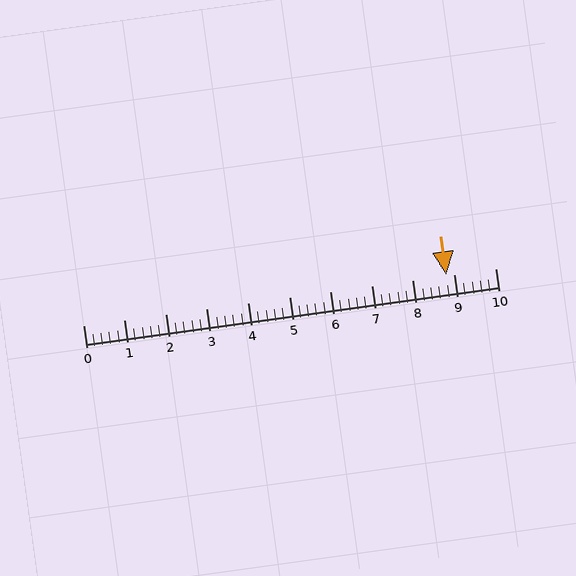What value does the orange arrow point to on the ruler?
The orange arrow points to approximately 8.8.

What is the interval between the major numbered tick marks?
The major tick marks are spaced 1 units apart.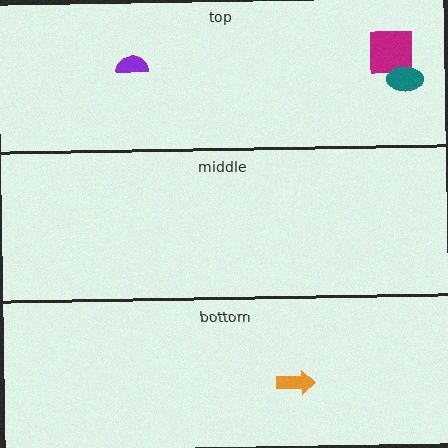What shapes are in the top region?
The magenta square, the teal ellipse, the purple semicircle.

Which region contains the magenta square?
The top region.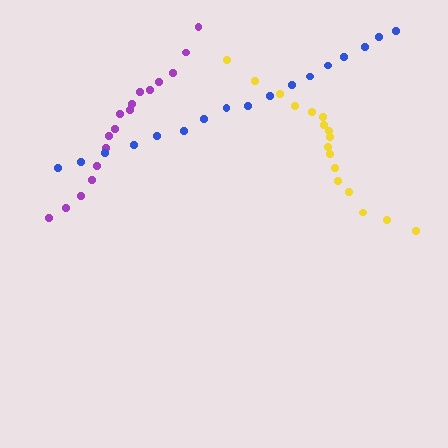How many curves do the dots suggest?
There are 3 distinct paths.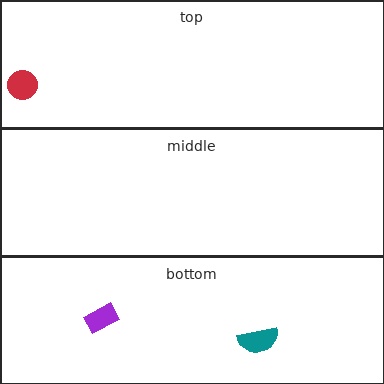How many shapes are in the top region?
1.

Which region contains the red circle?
The top region.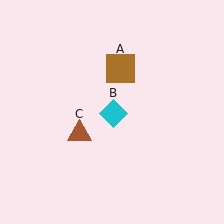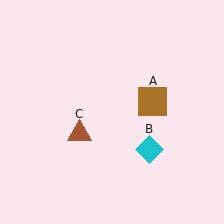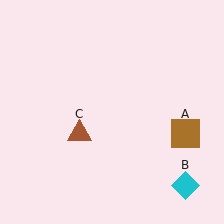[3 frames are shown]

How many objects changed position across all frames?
2 objects changed position: brown square (object A), cyan diamond (object B).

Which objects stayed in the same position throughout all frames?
Brown triangle (object C) remained stationary.